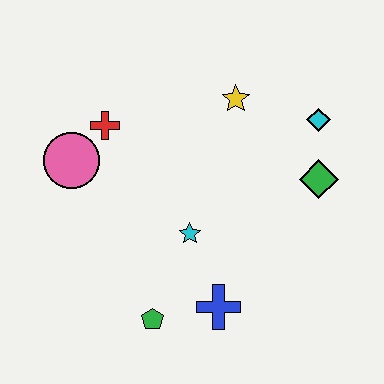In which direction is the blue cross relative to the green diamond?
The blue cross is below the green diamond.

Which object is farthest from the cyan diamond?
The green pentagon is farthest from the cyan diamond.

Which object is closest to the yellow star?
The cyan diamond is closest to the yellow star.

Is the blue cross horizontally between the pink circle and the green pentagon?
No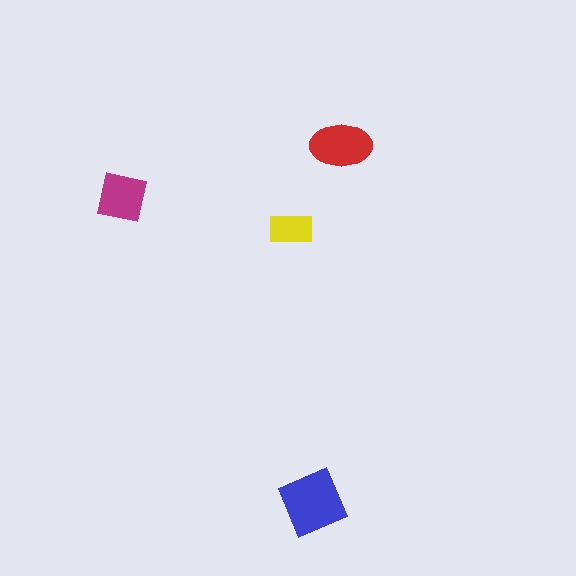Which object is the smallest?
The yellow rectangle.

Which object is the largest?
The blue square.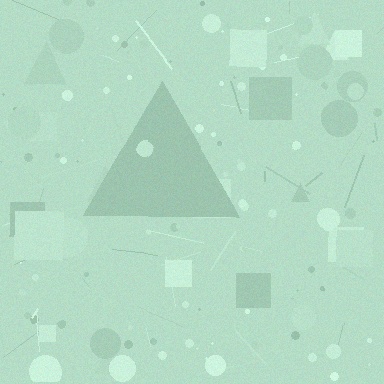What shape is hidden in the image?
A triangle is hidden in the image.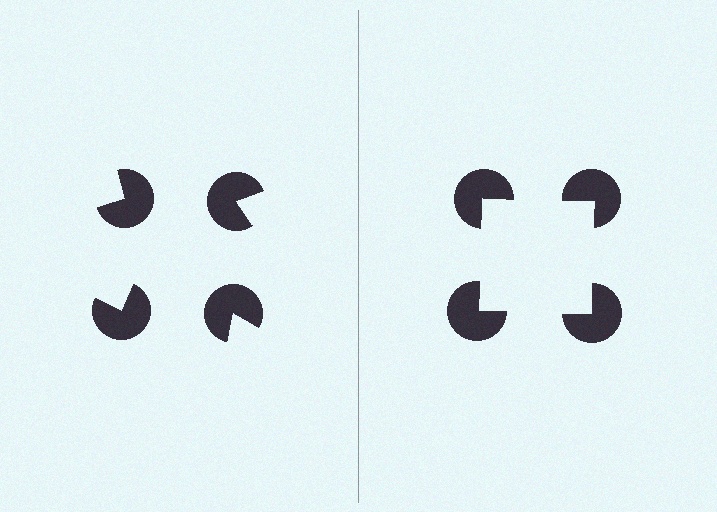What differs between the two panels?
The pac-man discs are positioned identically on both sides; only the wedge orientations differ. On the right they align to a square; on the left they are misaligned.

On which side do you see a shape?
An illusory square appears on the right side. On the left side the wedge cuts are rotated, so no coherent shape forms.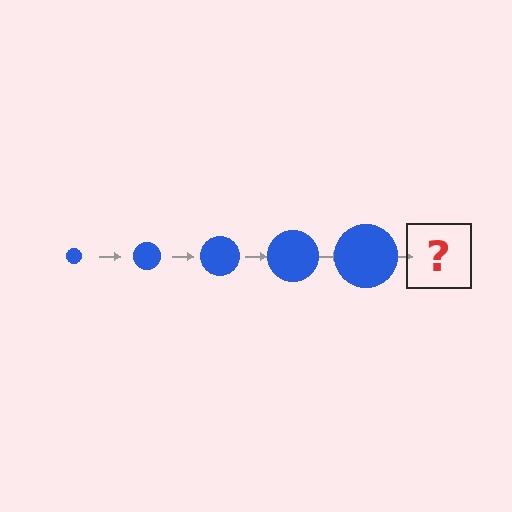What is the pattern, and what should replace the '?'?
The pattern is that the circle gets progressively larger each step. The '?' should be a blue circle, larger than the previous one.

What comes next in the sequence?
The next element should be a blue circle, larger than the previous one.